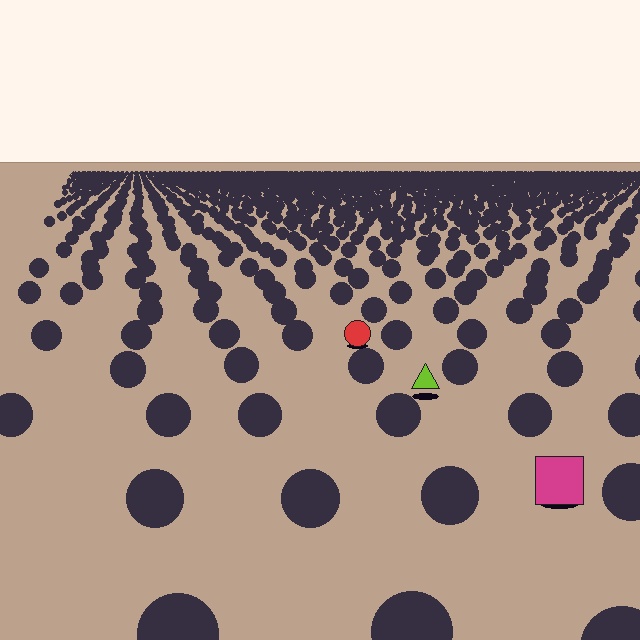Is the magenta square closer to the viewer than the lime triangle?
Yes. The magenta square is closer — you can tell from the texture gradient: the ground texture is coarser near it.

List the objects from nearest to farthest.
From nearest to farthest: the magenta square, the lime triangle, the red circle.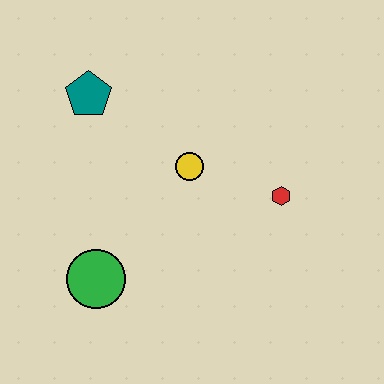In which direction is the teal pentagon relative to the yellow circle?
The teal pentagon is to the left of the yellow circle.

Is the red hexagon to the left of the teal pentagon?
No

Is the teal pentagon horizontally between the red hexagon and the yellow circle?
No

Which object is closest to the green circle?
The yellow circle is closest to the green circle.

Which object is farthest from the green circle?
The red hexagon is farthest from the green circle.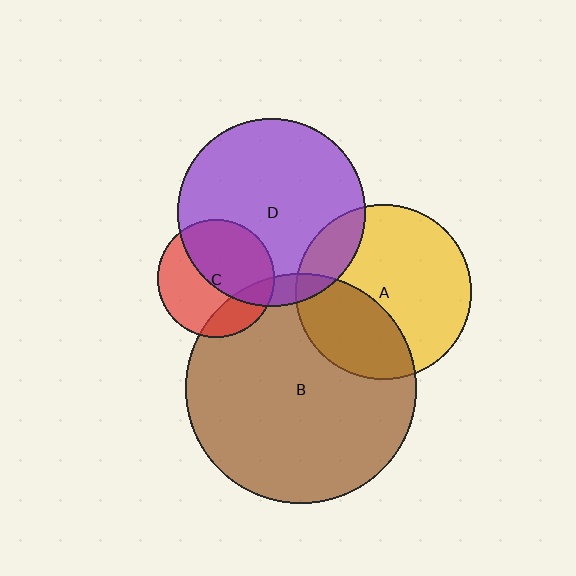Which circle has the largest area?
Circle B (brown).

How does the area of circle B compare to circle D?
Approximately 1.5 times.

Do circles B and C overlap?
Yes.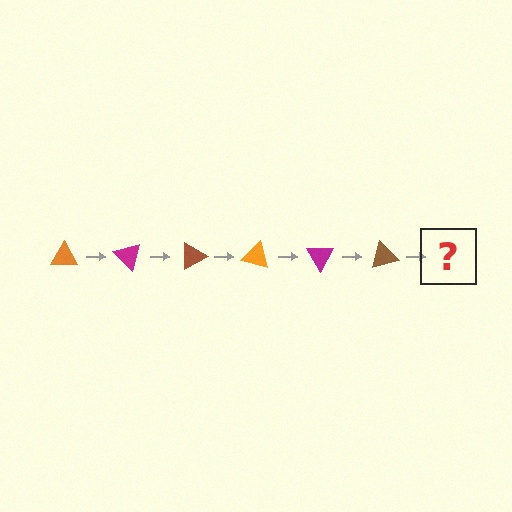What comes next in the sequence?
The next element should be an orange triangle, rotated 270 degrees from the start.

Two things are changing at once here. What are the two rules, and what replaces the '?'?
The two rules are that it rotates 45 degrees each step and the color cycles through orange, magenta, and brown. The '?' should be an orange triangle, rotated 270 degrees from the start.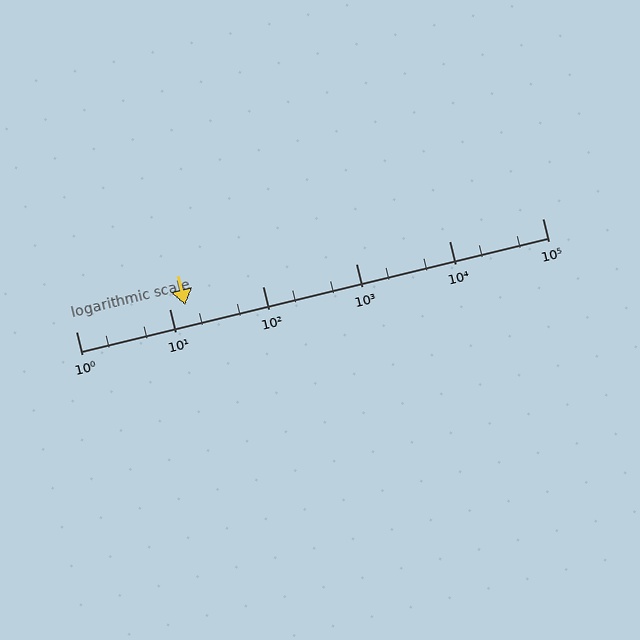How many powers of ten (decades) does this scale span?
The scale spans 5 decades, from 1 to 100000.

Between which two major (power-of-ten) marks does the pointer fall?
The pointer is between 10 and 100.